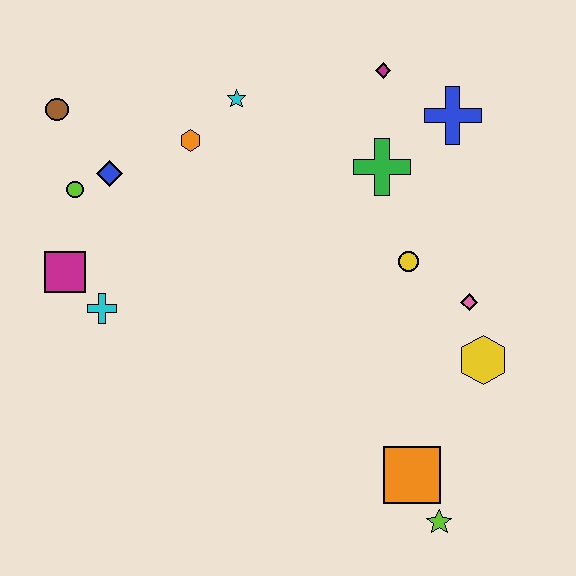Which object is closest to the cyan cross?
The magenta square is closest to the cyan cross.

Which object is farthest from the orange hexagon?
The lime star is farthest from the orange hexagon.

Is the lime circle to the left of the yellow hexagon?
Yes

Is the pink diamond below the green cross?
Yes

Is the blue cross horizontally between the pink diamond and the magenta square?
Yes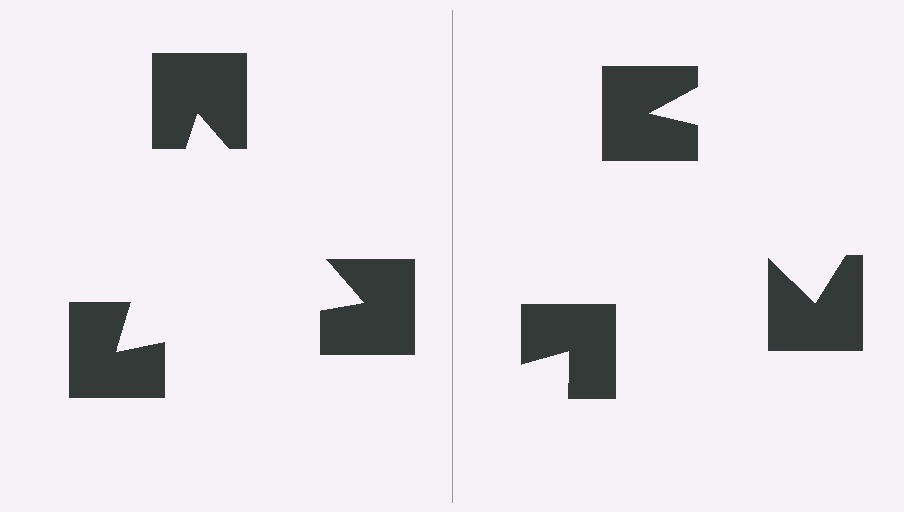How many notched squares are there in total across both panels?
6 — 3 on each side.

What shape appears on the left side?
An illusory triangle.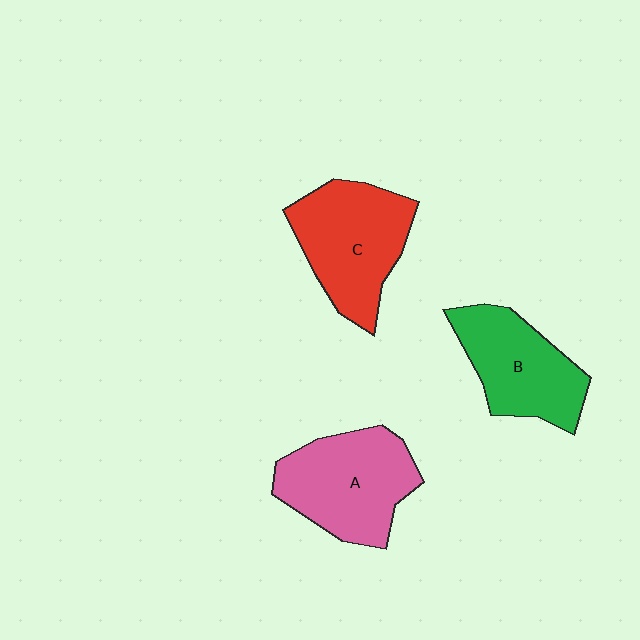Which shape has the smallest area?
Shape B (green).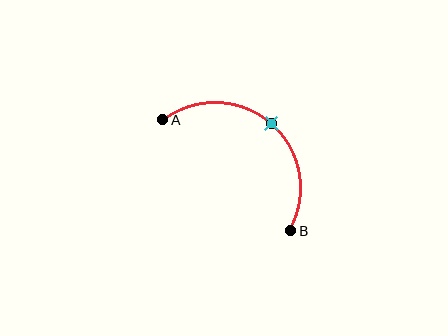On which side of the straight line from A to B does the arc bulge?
The arc bulges above and to the right of the straight line connecting A and B.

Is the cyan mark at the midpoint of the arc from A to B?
Yes. The cyan mark lies on the arc at equal arc-length from both A and B — it is the arc midpoint.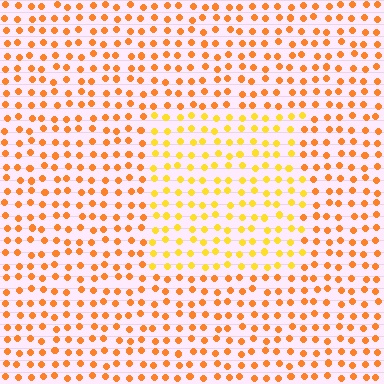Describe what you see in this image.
The image is filled with small orange elements in a uniform arrangement. A rectangle-shaped region is visible where the elements are tinted to a slightly different hue, forming a subtle color boundary.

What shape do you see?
I see a rectangle.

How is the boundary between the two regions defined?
The boundary is defined purely by a slight shift in hue (about 27 degrees). Spacing, size, and orientation are identical on both sides.